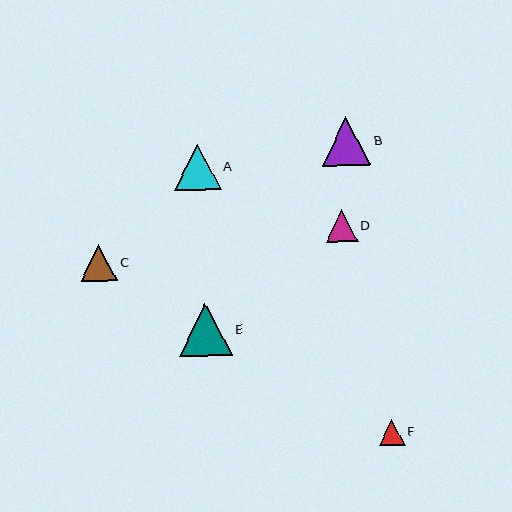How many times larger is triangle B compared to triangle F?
Triangle B is approximately 1.9 times the size of triangle F.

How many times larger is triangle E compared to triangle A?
Triangle E is approximately 1.1 times the size of triangle A.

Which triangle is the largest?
Triangle E is the largest with a size of approximately 53 pixels.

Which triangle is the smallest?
Triangle F is the smallest with a size of approximately 25 pixels.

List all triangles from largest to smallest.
From largest to smallest: E, B, A, C, D, F.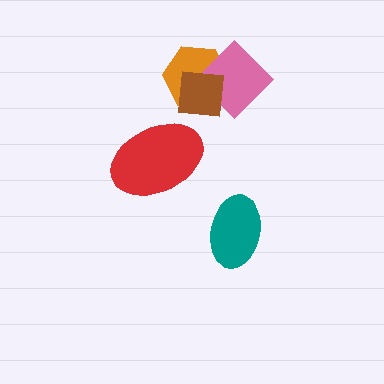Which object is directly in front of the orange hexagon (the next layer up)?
The pink diamond is directly in front of the orange hexagon.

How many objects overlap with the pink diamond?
2 objects overlap with the pink diamond.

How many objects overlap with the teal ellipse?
0 objects overlap with the teal ellipse.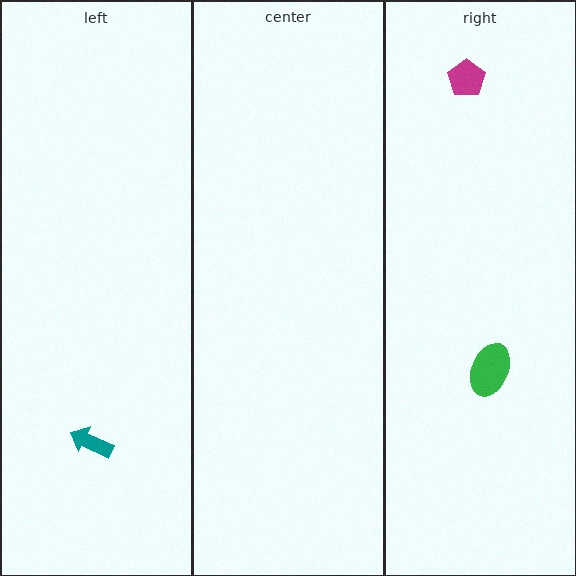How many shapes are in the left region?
1.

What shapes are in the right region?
The green ellipse, the magenta pentagon.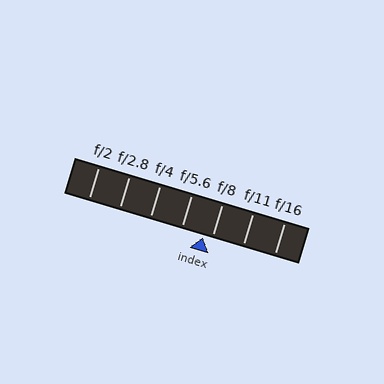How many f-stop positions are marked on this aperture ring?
There are 7 f-stop positions marked.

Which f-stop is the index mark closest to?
The index mark is closest to f/8.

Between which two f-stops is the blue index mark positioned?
The index mark is between f/5.6 and f/8.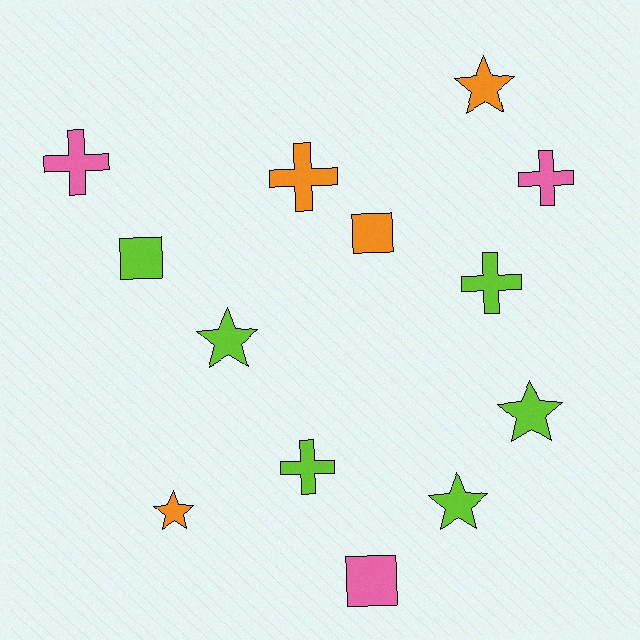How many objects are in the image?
There are 13 objects.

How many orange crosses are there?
There is 1 orange cross.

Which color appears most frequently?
Lime, with 6 objects.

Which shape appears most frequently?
Star, with 5 objects.